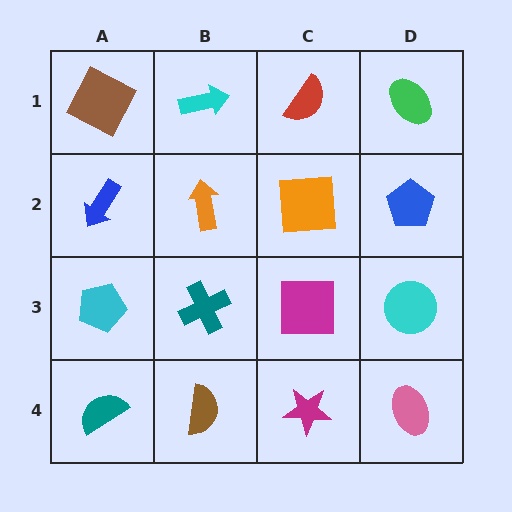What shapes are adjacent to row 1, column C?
An orange square (row 2, column C), a cyan arrow (row 1, column B), a green ellipse (row 1, column D).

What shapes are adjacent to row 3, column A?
A blue arrow (row 2, column A), a teal semicircle (row 4, column A), a teal cross (row 3, column B).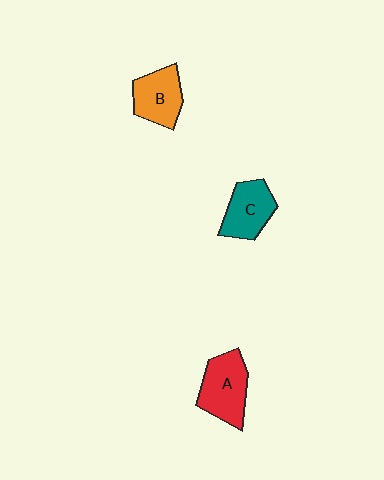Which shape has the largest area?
Shape A (red).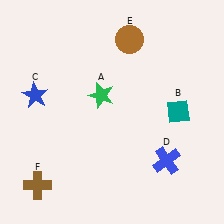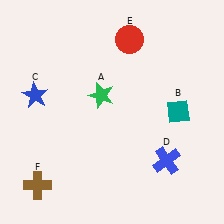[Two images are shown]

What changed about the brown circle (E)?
In Image 1, E is brown. In Image 2, it changed to red.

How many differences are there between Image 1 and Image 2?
There is 1 difference between the two images.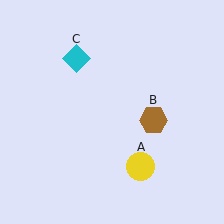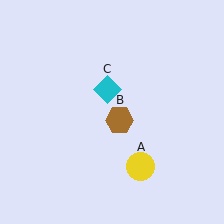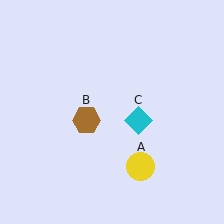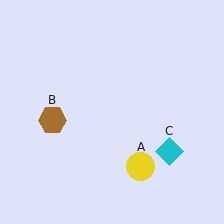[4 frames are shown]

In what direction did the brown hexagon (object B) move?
The brown hexagon (object B) moved left.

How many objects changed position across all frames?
2 objects changed position: brown hexagon (object B), cyan diamond (object C).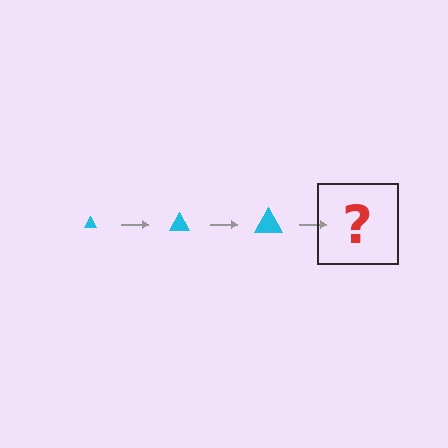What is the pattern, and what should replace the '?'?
The pattern is that the triangle gets progressively larger each step. The '?' should be a cyan triangle, larger than the previous one.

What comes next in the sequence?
The next element should be a cyan triangle, larger than the previous one.